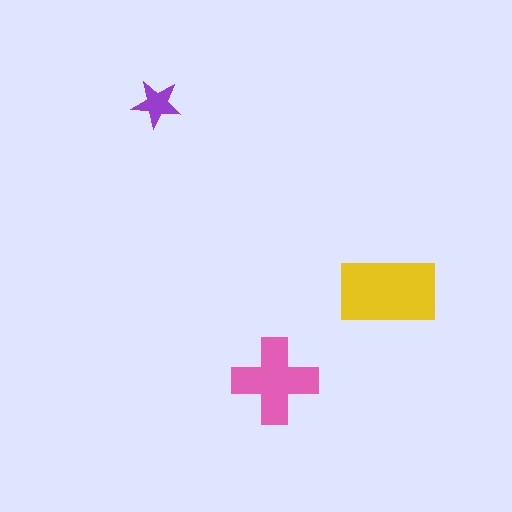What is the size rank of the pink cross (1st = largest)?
2nd.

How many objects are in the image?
There are 3 objects in the image.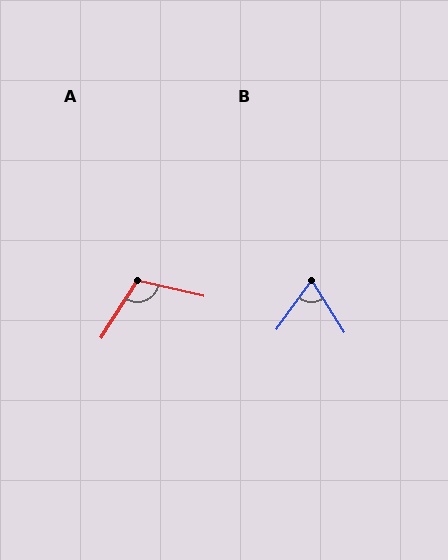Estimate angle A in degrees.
Approximately 109 degrees.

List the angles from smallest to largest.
B (68°), A (109°).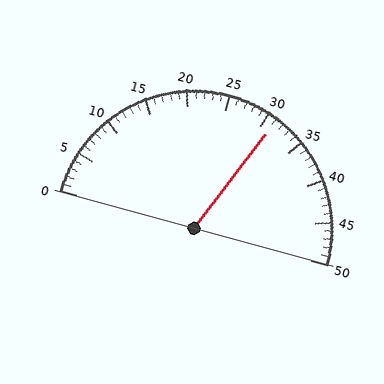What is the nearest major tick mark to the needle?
The nearest major tick mark is 30.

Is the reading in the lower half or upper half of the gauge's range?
The reading is in the upper half of the range (0 to 50).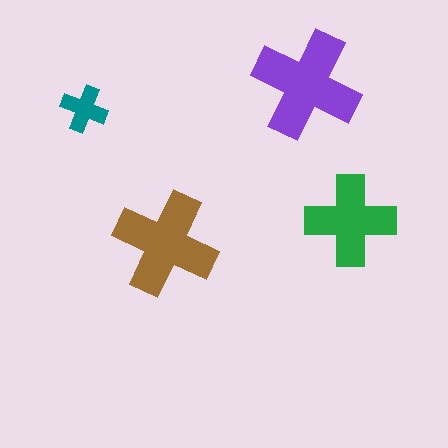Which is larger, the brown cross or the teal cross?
The brown one.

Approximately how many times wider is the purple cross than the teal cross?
About 2.5 times wider.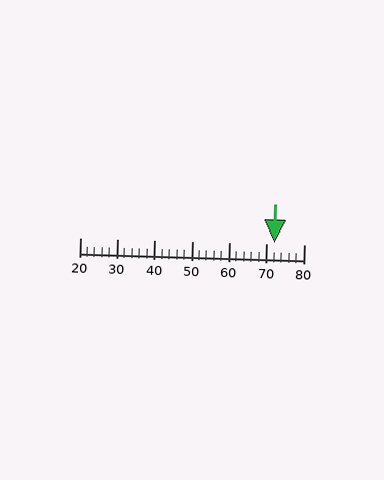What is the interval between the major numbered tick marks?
The major tick marks are spaced 10 units apart.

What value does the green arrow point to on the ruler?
The green arrow points to approximately 72.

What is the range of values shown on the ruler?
The ruler shows values from 20 to 80.